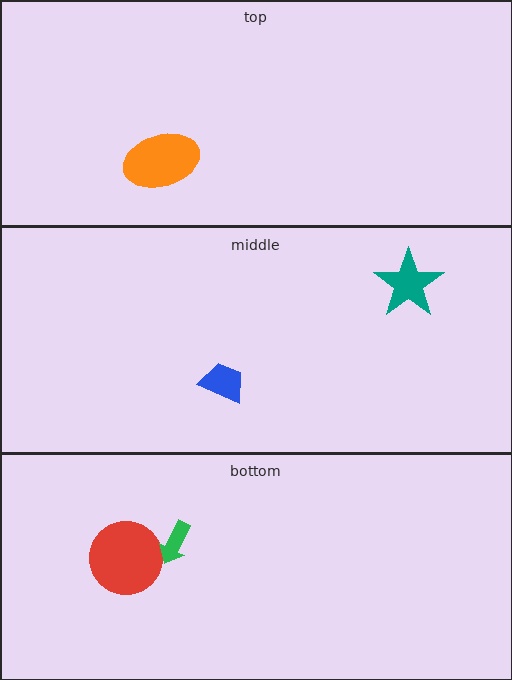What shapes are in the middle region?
The blue trapezoid, the teal star.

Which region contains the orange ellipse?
The top region.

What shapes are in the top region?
The orange ellipse.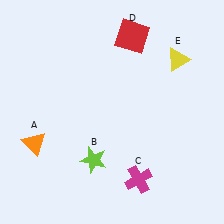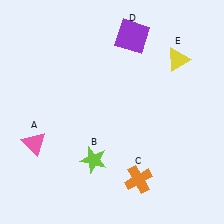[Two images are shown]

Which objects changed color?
A changed from orange to pink. C changed from magenta to orange. D changed from red to purple.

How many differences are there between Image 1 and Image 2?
There are 3 differences between the two images.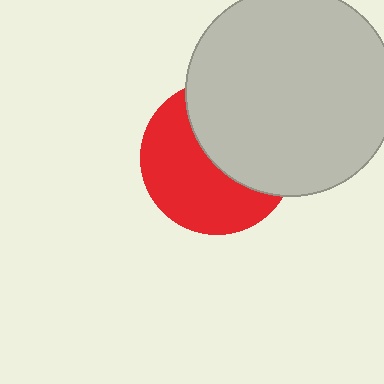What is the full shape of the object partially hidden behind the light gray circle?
The partially hidden object is a red circle.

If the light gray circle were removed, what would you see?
You would see the complete red circle.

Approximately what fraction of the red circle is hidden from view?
Roughly 47% of the red circle is hidden behind the light gray circle.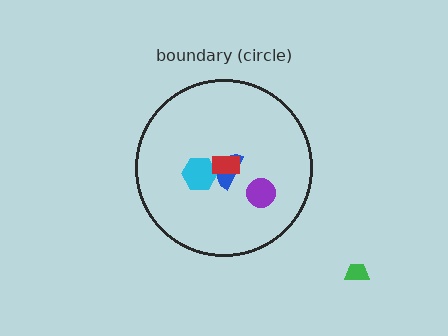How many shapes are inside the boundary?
4 inside, 1 outside.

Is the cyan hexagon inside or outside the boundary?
Inside.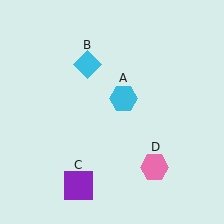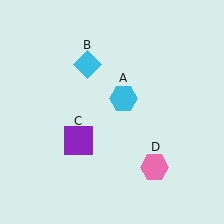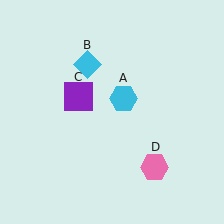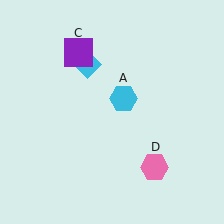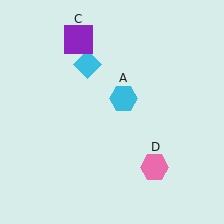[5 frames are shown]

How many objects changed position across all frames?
1 object changed position: purple square (object C).